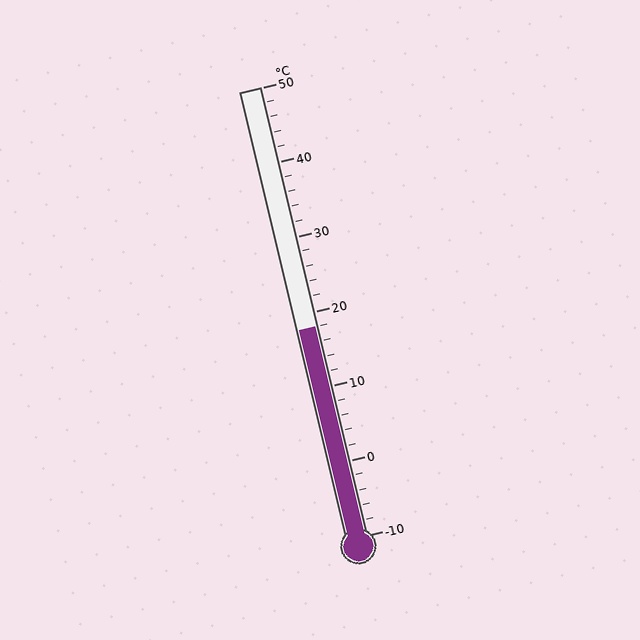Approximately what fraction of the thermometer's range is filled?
The thermometer is filled to approximately 45% of its range.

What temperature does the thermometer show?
The thermometer shows approximately 18°C.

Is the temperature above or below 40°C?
The temperature is below 40°C.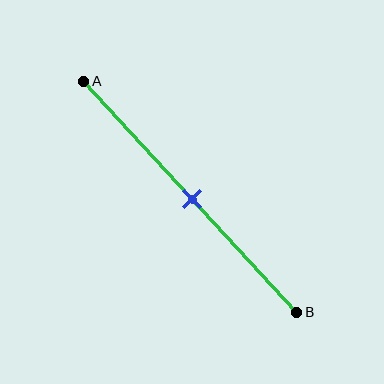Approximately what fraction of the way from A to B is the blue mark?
The blue mark is approximately 50% of the way from A to B.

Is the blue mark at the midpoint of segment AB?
Yes, the mark is approximately at the midpoint.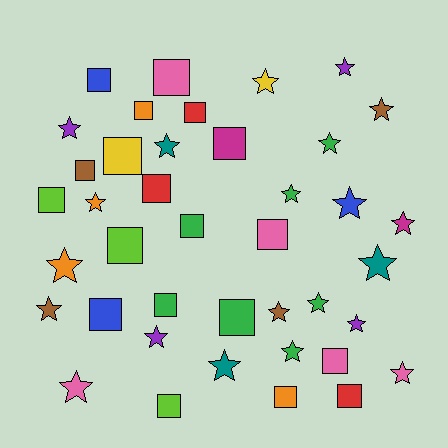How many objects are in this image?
There are 40 objects.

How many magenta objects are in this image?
There are 2 magenta objects.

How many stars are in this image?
There are 21 stars.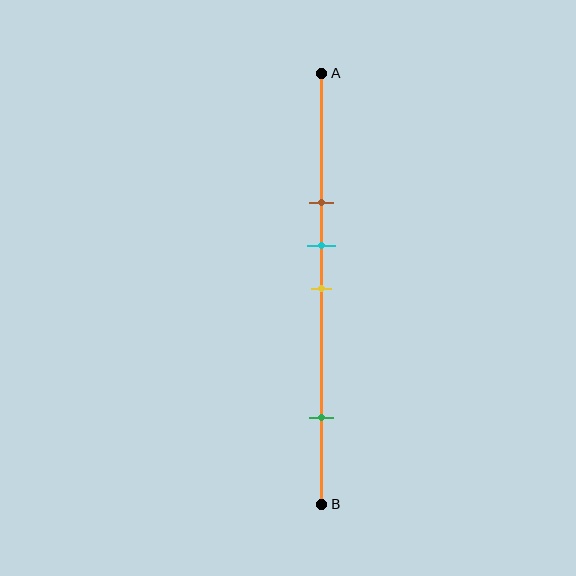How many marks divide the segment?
There are 4 marks dividing the segment.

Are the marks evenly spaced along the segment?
No, the marks are not evenly spaced.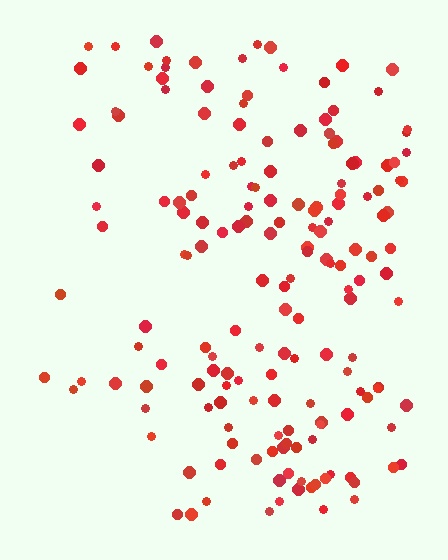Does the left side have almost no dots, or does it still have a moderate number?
Still a moderate number, just noticeably fewer than the right.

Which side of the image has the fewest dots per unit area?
The left.